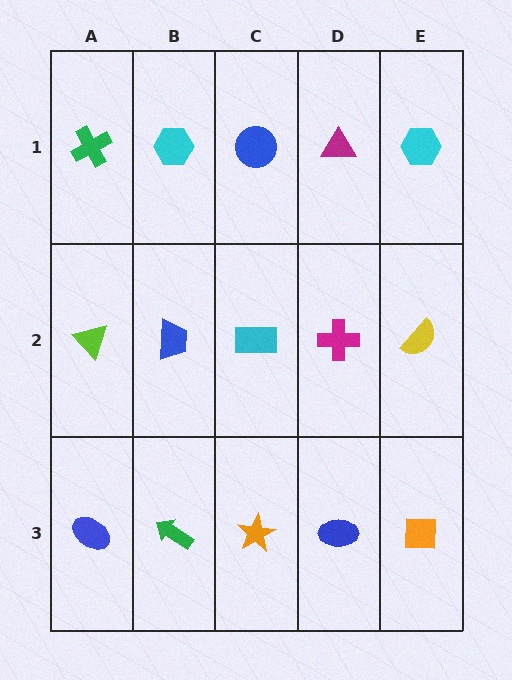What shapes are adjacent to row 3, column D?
A magenta cross (row 2, column D), an orange star (row 3, column C), an orange square (row 3, column E).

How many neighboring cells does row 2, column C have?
4.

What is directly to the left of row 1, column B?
A green cross.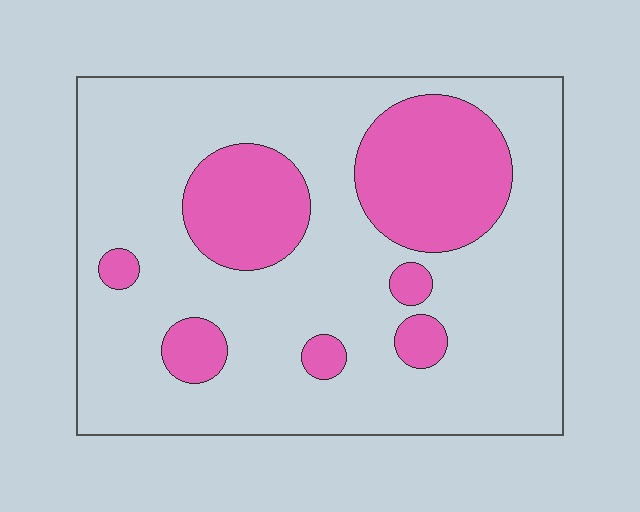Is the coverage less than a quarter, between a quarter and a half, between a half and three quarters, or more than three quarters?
Less than a quarter.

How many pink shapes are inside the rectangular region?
7.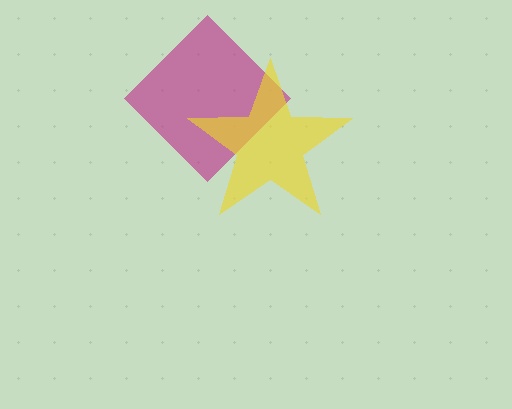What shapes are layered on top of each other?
The layered shapes are: a magenta diamond, a yellow star.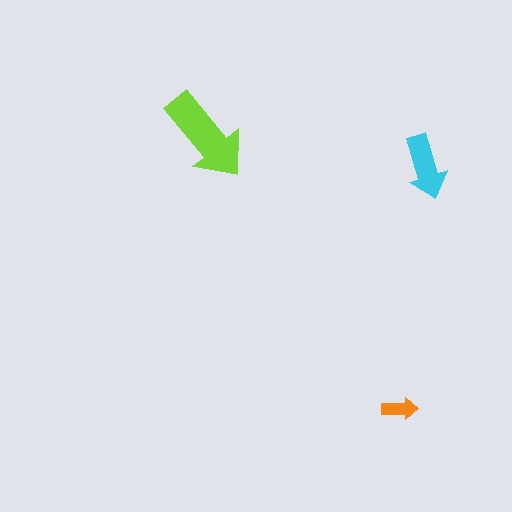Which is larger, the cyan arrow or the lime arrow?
The lime one.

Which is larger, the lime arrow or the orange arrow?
The lime one.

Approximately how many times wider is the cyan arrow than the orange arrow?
About 2 times wider.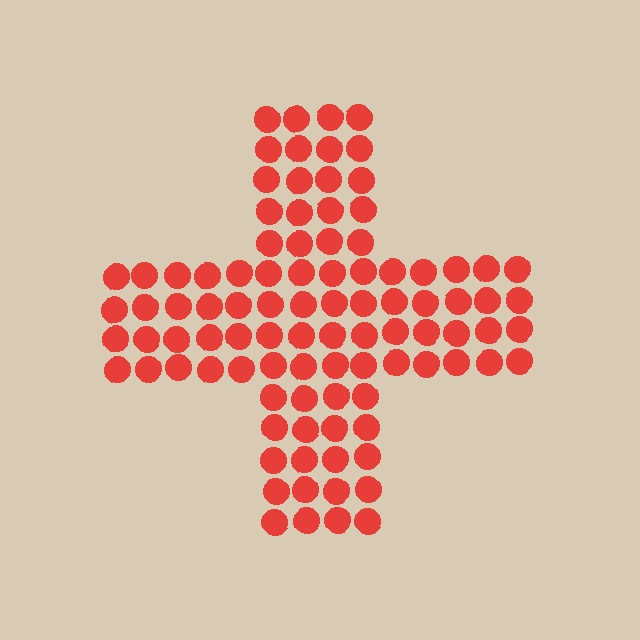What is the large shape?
The large shape is a cross.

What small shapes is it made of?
It is made of small circles.